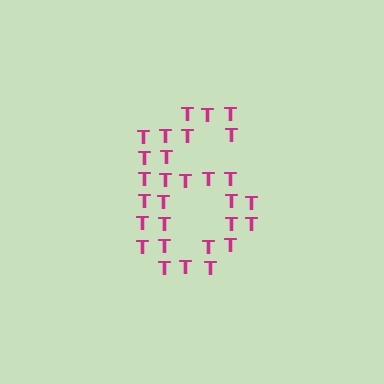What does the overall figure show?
The overall figure shows the digit 6.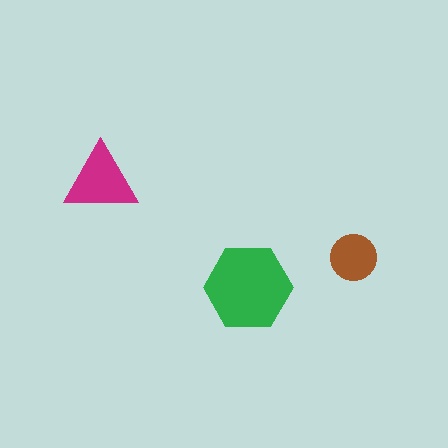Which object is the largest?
The green hexagon.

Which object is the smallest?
The brown circle.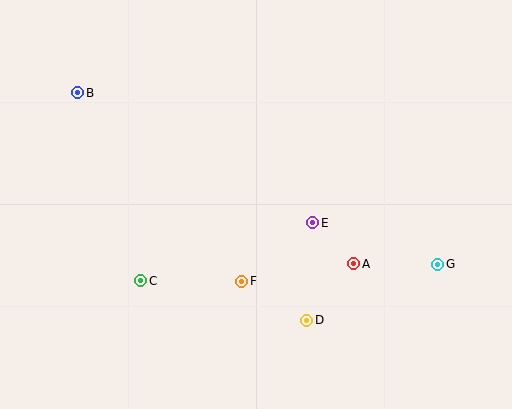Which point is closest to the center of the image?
Point E at (313, 223) is closest to the center.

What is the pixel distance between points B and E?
The distance between B and E is 268 pixels.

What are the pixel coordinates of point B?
Point B is at (78, 93).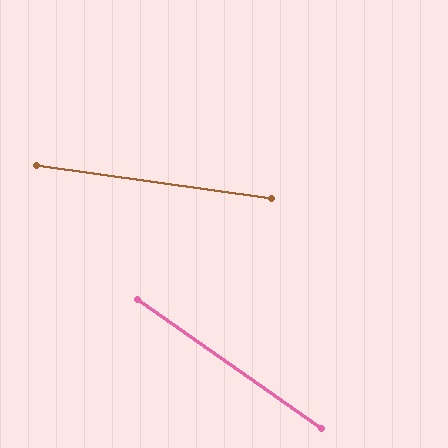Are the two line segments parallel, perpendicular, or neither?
Neither parallel nor perpendicular — they differ by about 27°.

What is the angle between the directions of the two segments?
Approximately 27 degrees.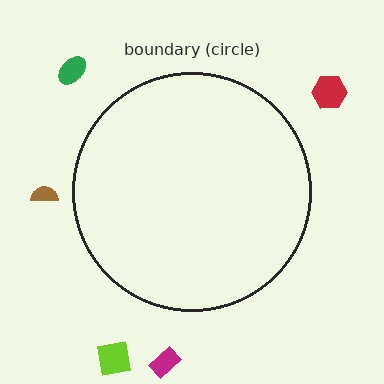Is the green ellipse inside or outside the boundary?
Outside.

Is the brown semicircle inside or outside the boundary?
Outside.